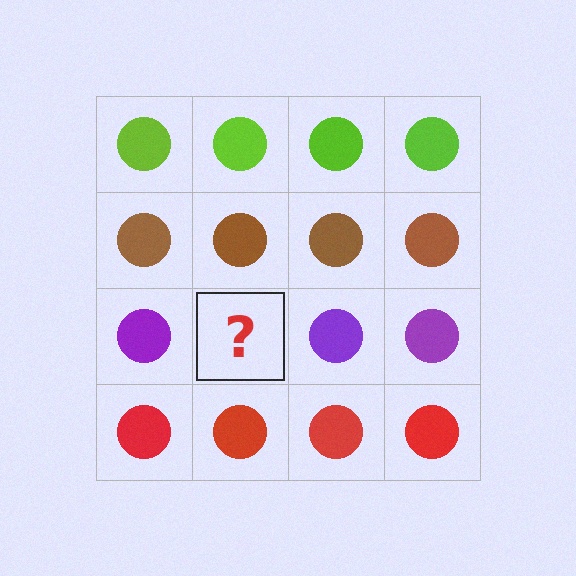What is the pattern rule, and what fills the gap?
The rule is that each row has a consistent color. The gap should be filled with a purple circle.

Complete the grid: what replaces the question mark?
The question mark should be replaced with a purple circle.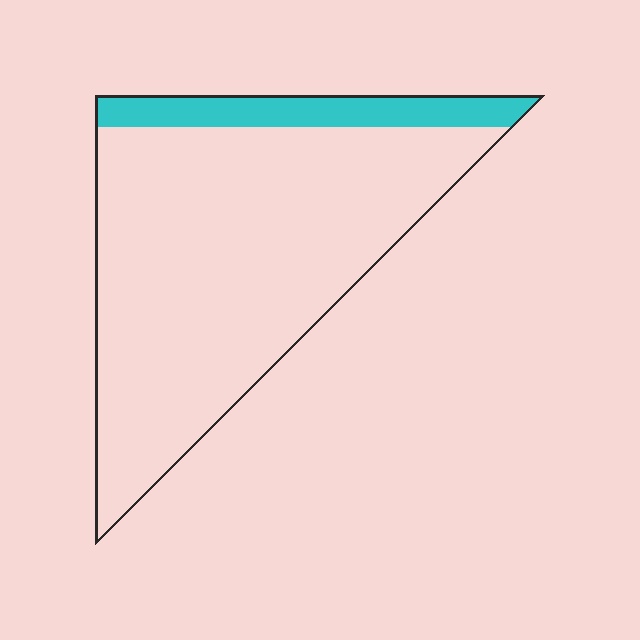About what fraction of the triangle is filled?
About one eighth (1/8).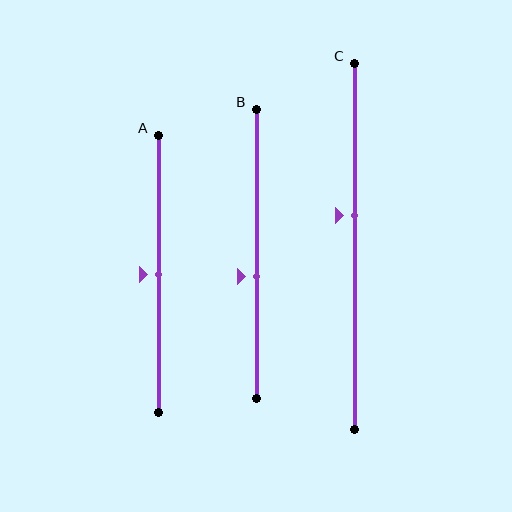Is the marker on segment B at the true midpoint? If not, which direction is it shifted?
No, the marker on segment B is shifted downward by about 8% of the segment length.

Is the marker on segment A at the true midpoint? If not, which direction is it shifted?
Yes, the marker on segment A is at the true midpoint.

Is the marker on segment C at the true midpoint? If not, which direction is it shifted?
No, the marker on segment C is shifted upward by about 8% of the segment length.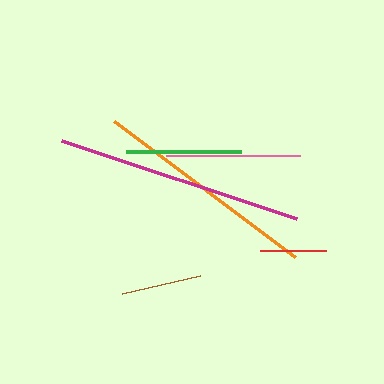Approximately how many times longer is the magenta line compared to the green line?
The magenta line is approximately 2.1 times the length of the green line.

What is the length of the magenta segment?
The magenta segment is approximately 247 pixels long.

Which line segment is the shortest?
The red line is the shortest at approximately 66 pixels.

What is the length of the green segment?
The green segment is approximately 115 pixels long.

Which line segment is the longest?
The magenta line is the longest at approximately 247 pixels.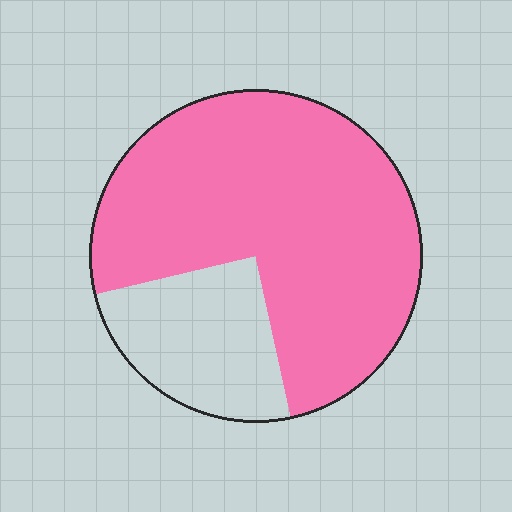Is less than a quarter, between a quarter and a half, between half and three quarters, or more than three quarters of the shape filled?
More than three quarters.